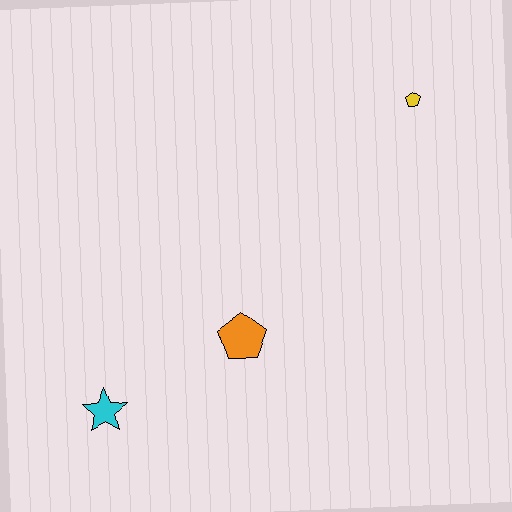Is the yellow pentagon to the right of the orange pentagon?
Yes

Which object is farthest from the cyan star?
The yellow pentagon is farthest from the cyan star.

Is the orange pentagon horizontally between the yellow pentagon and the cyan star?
Yes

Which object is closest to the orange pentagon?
The cyan star is closest to the orange pentagon.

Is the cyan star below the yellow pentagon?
Yes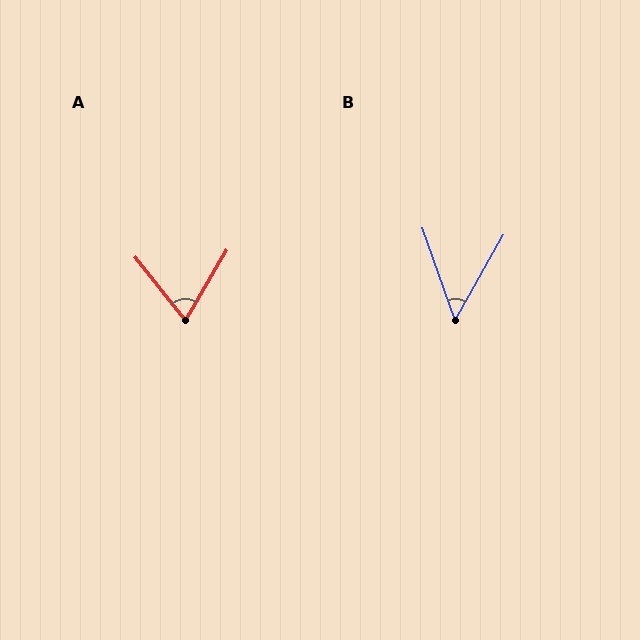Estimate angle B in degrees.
Approximately 49 degrees.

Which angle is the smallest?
B, at approximately 49 degrees.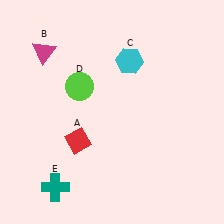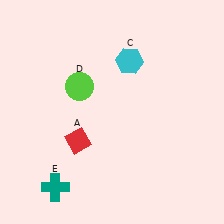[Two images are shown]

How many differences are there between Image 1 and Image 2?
There is 1 difference between the two images.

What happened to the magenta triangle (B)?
The magenta triangle (B) was removed in Image 2. It was in the top-left area of Image 1.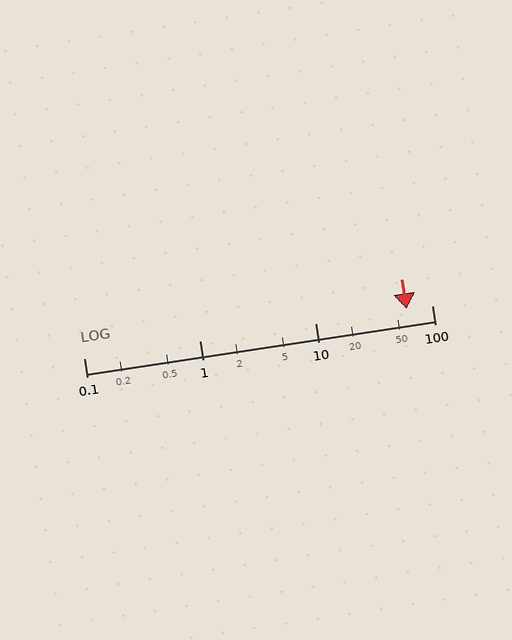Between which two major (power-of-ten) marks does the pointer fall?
The pointer is between 10 and 100.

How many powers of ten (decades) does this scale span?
The scale spans 3 decades, from 0.1 to 100.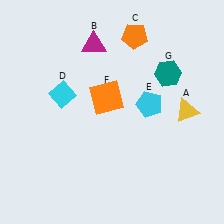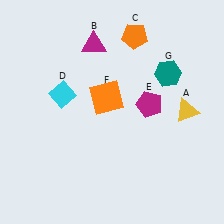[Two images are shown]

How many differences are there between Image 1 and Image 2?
There is 1 difference between the two images.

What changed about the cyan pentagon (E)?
In Image 1, E is cyan. In Image 2, it changed to magenta.